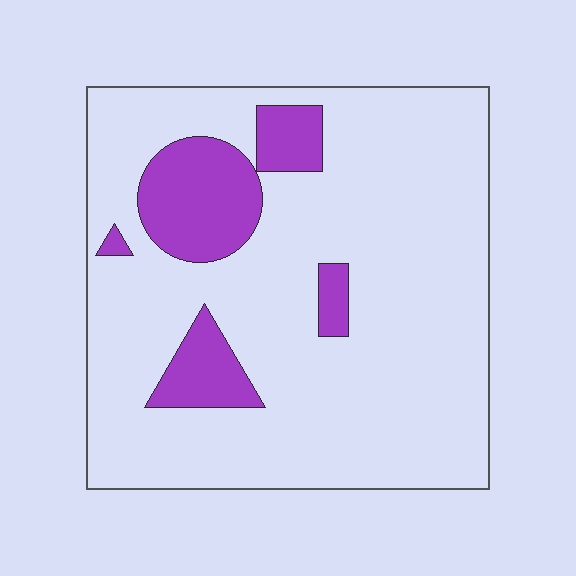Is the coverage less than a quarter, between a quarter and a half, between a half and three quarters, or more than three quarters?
Less than a quarter.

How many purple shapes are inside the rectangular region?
5.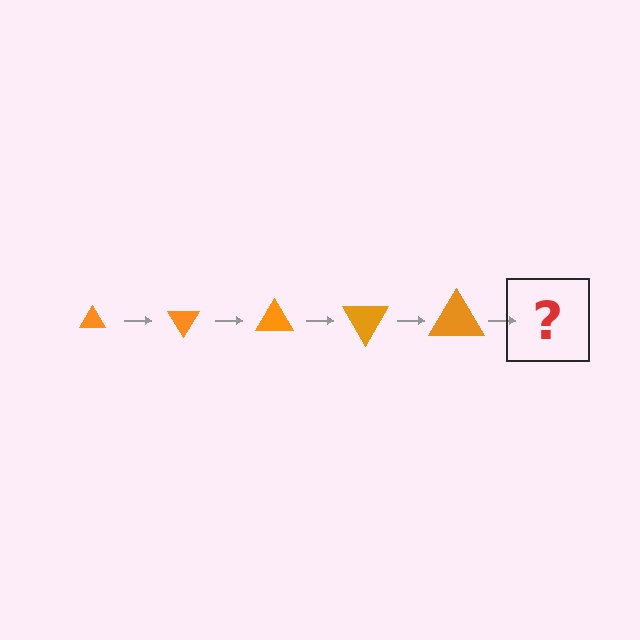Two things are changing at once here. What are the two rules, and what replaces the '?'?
The two rules are that the triangle grows larger each step and it rotates 60 degrees each step. The '?' should be a triangle, larger than the previous one and rotated 300 degrees from the start.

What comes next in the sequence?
The next element should be a triangle, larger than the previous one and rotated 300 degrees from the start.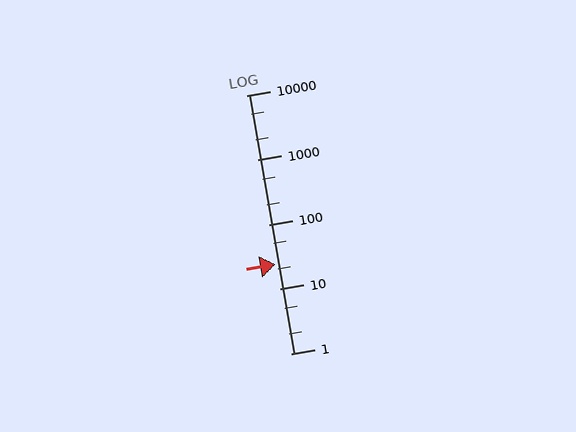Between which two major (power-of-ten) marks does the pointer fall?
The pointer is between 10 and 100.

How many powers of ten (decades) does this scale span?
The scale spans 4 decades, from 1 to 10000.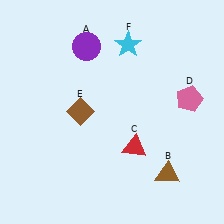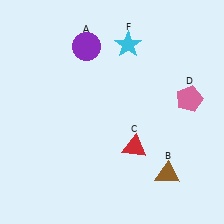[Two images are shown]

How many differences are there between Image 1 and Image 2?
There is 1 difference between the two images.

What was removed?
The brown diamond (E) was removed in Image 2.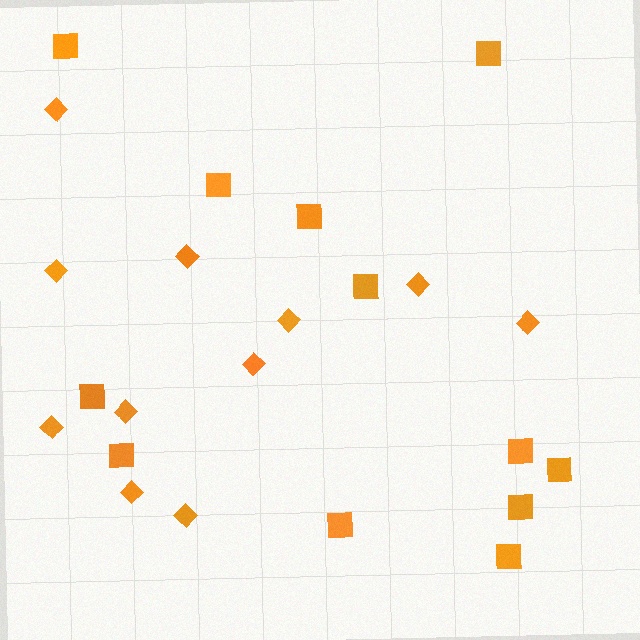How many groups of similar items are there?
There are 2 groups: one group of diamonds (11) and one group of squares (12).